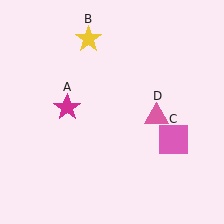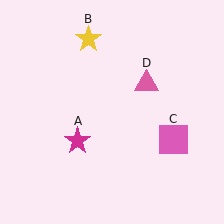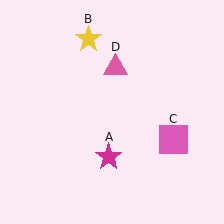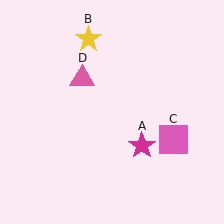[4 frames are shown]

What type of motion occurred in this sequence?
The magenta star (object A), pink triangle (object D) rotated counterclockwise around the center of the scene.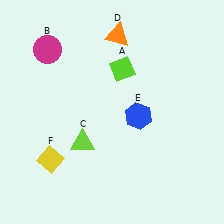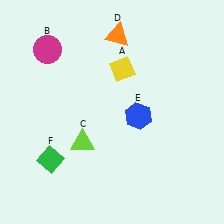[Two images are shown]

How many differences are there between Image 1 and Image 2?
There are 2 differences between the two images.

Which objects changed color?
A changed from lime to yellow. F changed from yellow to green.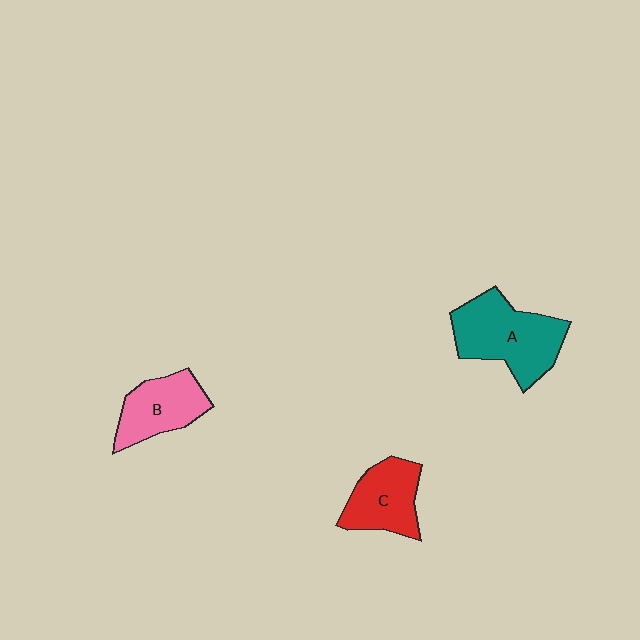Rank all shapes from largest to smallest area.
From largest to smallest: A (teal), C (red), B (pink).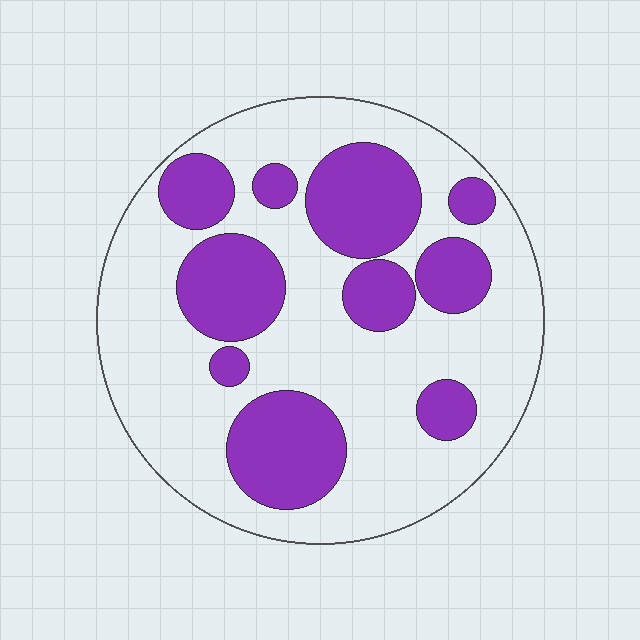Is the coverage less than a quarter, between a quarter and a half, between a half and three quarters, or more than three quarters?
Between a quarter and a half.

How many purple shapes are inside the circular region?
10.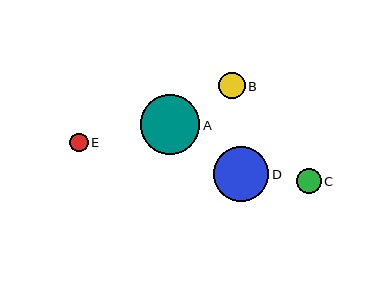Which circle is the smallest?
Circle E is the smallest with a size of approximately 18 pixels.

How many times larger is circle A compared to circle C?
Circle A is approximately 2.4 times the size of circle C.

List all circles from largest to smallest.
From largest to smallest: A, D, B, C, E.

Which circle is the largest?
Circle A is the largest with a size of approximately 60 pixels.